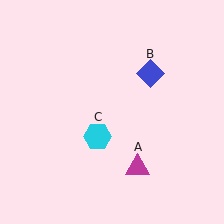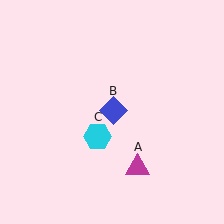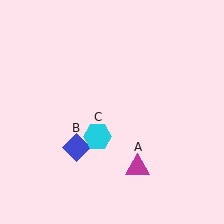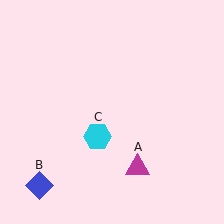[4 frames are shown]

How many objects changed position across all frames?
1 object changed position: blue diamond (object B).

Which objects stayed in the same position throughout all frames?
Magenta triangle (object A) and cyan hexagon (object C) remained stationary.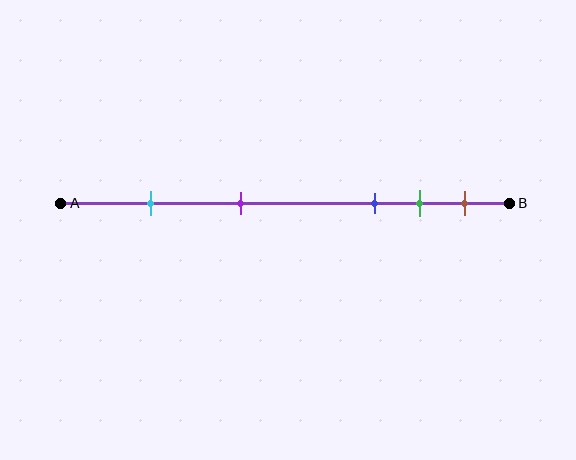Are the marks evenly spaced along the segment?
No, the marks are not evenly spaced.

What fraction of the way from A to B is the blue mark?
The blue mark is approximately 70% (0.7) of the way from A to B.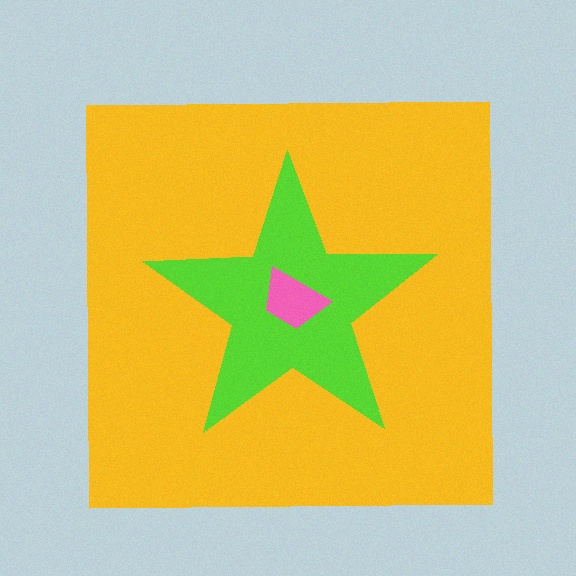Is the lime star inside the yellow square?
Yes.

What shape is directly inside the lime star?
The pink trapezoid.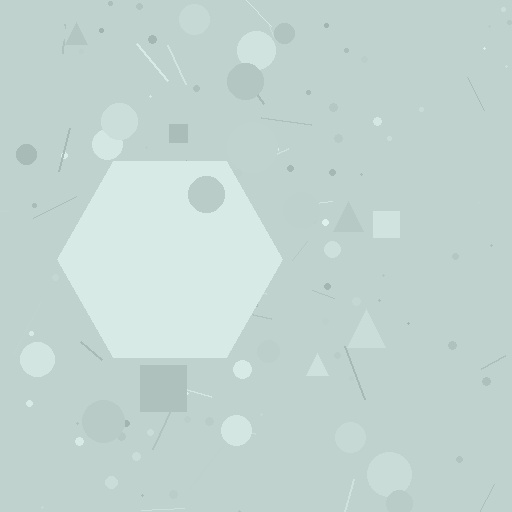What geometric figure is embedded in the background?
A hexagon is embedded in the background.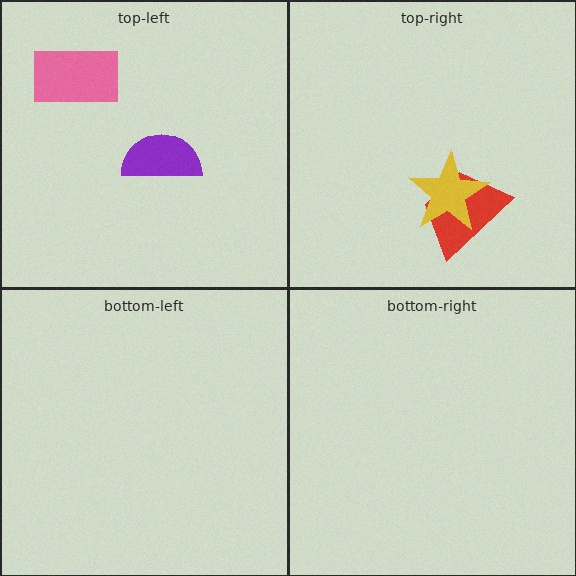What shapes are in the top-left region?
The purple semicircle, the pink rectangle.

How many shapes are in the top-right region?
2.